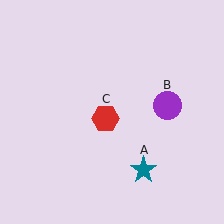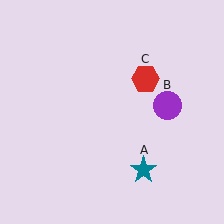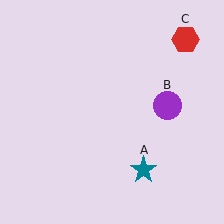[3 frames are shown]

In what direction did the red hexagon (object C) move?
The red hexagon (object C) moved up and to the right.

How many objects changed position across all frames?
1 object changed position: red hexagon (object C).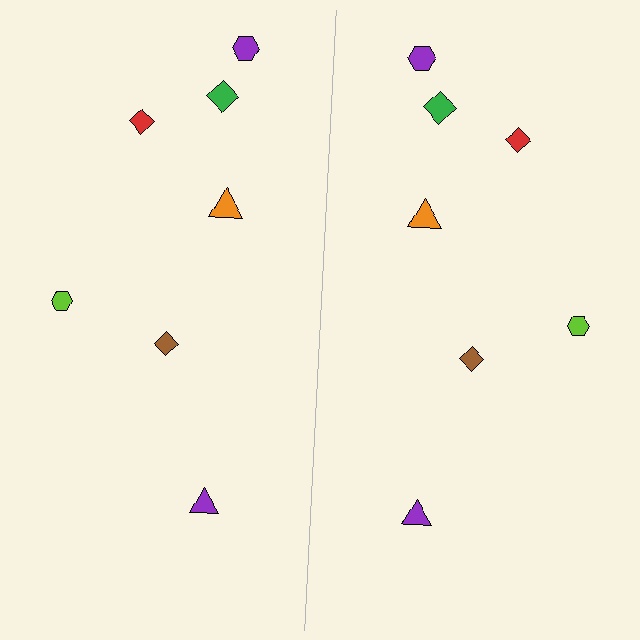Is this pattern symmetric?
Yes, this pattern has bilateral (reflection) symmetry.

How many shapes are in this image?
There are 14 shapes in this image.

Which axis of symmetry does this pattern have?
The pattern has a vertical axis of symmetry running through the center of the image.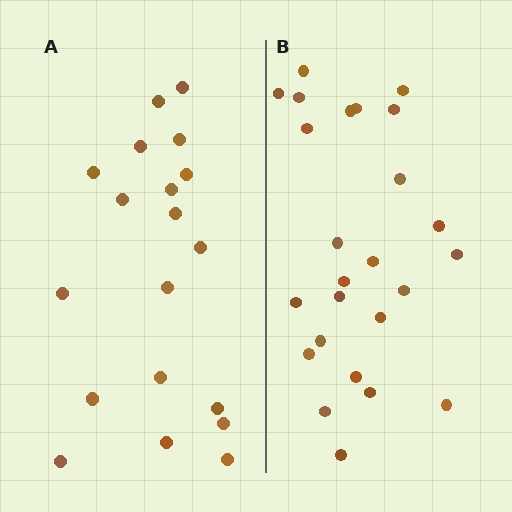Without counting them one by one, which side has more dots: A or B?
Region B (the right region) has more dots.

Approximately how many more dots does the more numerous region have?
Region B has about 6 more dots than region A.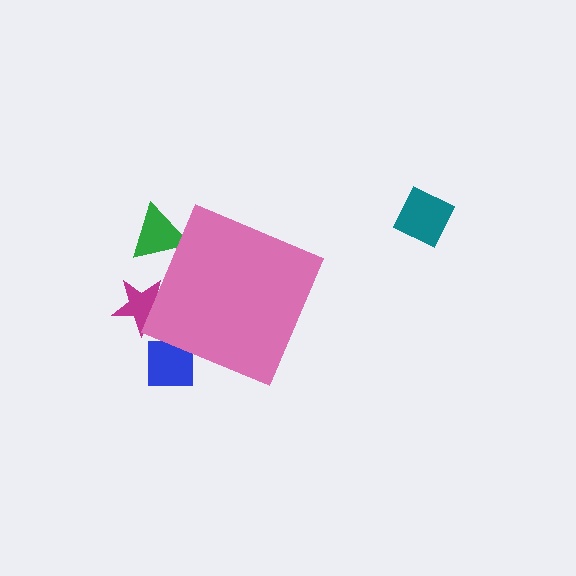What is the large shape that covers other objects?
A pink diamond.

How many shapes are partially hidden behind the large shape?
3 shapes are partially hidden.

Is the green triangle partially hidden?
Yes, the green triangle is partially hidden behind the pink diamond.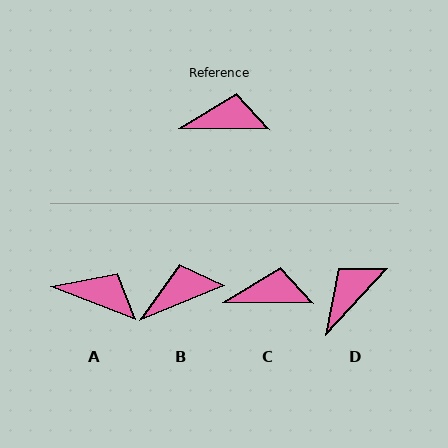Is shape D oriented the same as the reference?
No, it is off by about 48 degrees.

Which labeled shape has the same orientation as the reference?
C.